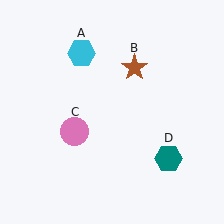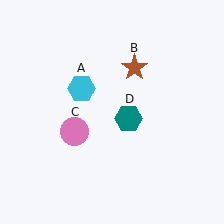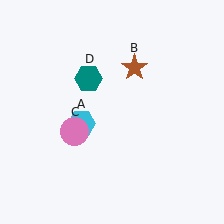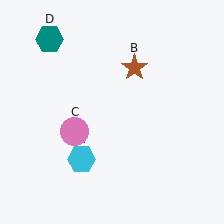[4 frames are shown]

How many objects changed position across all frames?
2 objects changed position: cyan hexagon (object A), teal hexagon (object D).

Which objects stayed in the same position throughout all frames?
Brown star (object B) and pink circle (object C) remained stationary.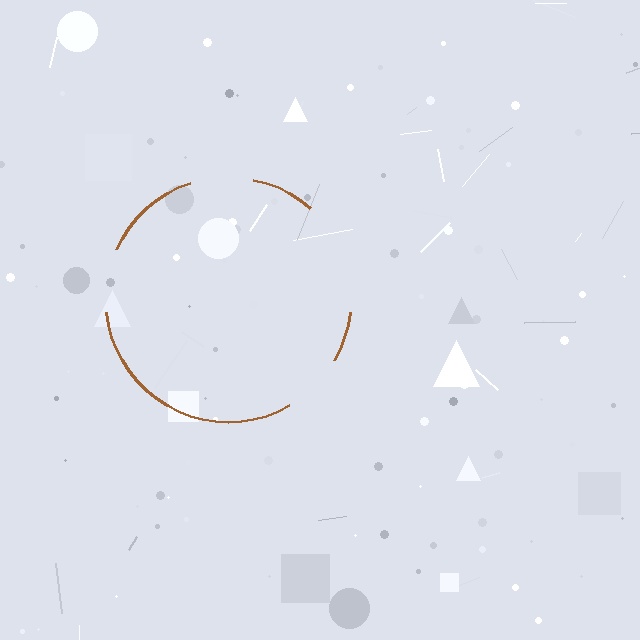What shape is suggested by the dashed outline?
The dashed outline suggests a circle.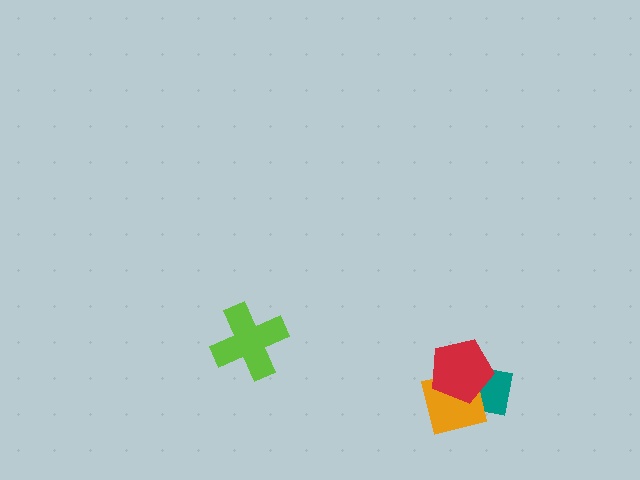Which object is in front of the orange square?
The red pentagon is in front of the orange square.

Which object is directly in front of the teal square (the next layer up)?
The orange square is directly in front of the teal square.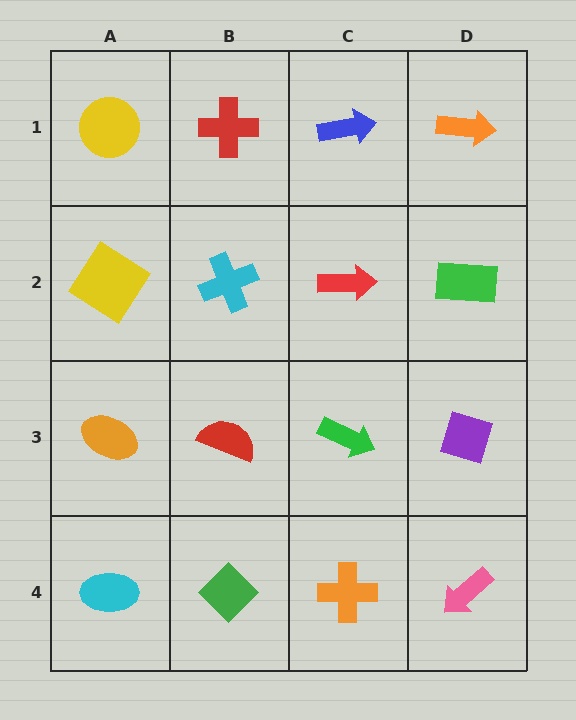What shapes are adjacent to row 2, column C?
A blue arrow (row 1, column C), a green arrow (row 3, column C), a cyan cross (row 2, column B), a green rectangle (row 2, column D).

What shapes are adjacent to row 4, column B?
A red semicircle (row 3, column B), a cyan ellipse (row 4, column A), an orange cross (row 4, column C).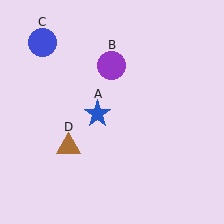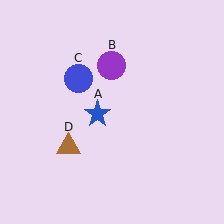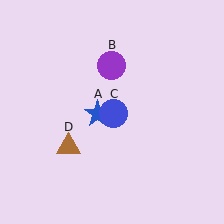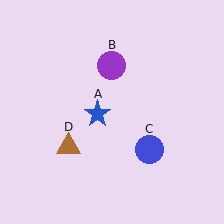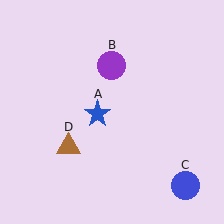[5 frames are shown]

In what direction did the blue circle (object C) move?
The blue circle (object C) moved down and to the right.